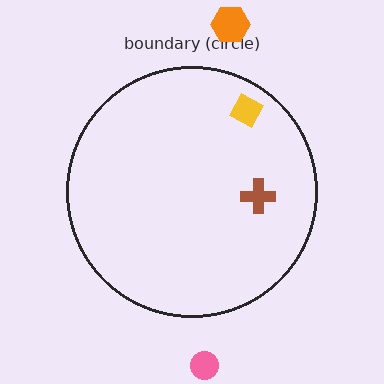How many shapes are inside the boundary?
2 inside, 2 outside.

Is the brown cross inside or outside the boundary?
Inside.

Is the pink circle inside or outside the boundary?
Outside.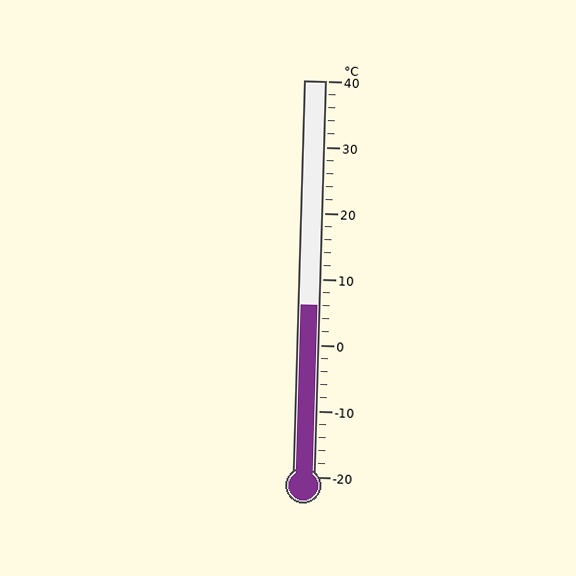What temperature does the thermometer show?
The thermometer shows approximately 6°C.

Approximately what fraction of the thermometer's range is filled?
The thermometer is filled to approximately 45% of its range.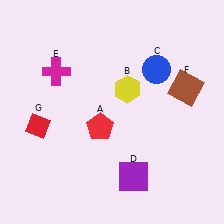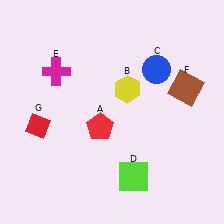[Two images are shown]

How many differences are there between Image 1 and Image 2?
There is 1 difference between the two images.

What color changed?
The square (D) changed from purple in Image 1 to lime in Image 2.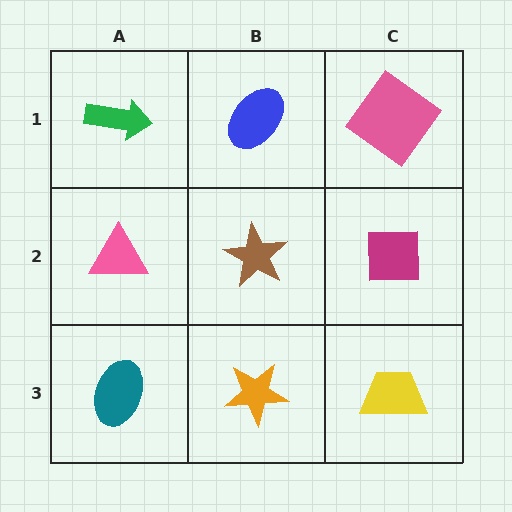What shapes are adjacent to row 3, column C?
A magenta square (row 2, column C), an orange star (row 3, column B).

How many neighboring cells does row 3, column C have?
2.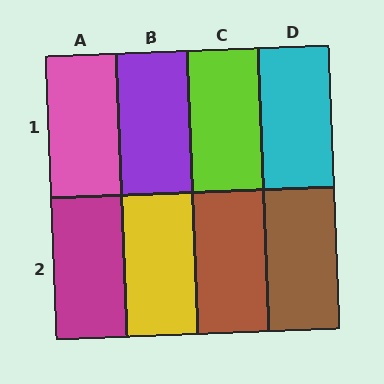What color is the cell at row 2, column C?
Brown.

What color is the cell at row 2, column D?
Brown.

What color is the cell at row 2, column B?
Yellow.